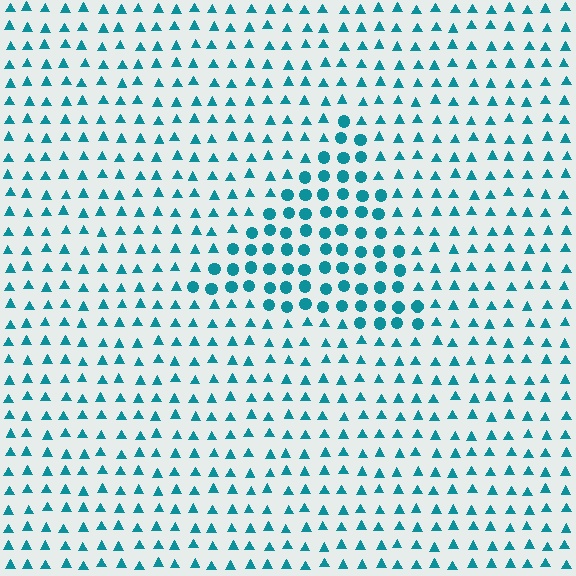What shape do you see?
I see a triangle.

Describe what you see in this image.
The image is filled with small teal elements arranged in a uniform grid. A triangle-shaped region contains circles, while the surrounding area contains triangles. The boundary is defined purely by the change in element shape.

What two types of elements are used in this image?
The image uses circles inside the triangle region and triangles outside it.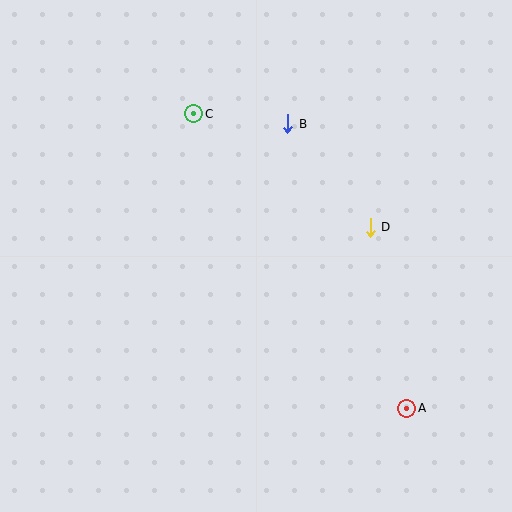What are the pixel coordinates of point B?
Point B is at (288, 124).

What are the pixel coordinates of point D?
Point D is at (370, 227).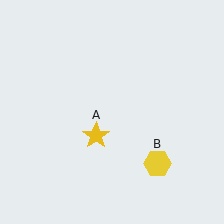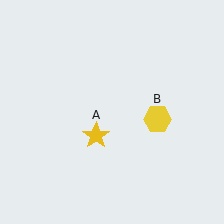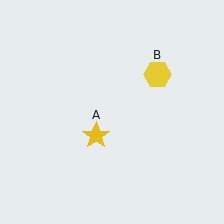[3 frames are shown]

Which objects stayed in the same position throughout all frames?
Yellow star (object A) remained stationary.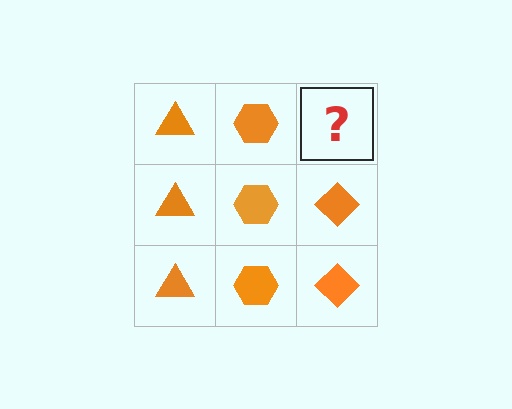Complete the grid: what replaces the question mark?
The question mark should be replaced with an orange diamond.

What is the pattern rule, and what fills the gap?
The rule is that each column has a consistent shape. The gap should be filled with an orange diamond.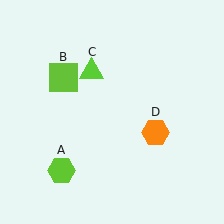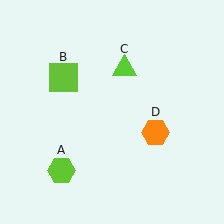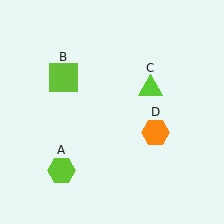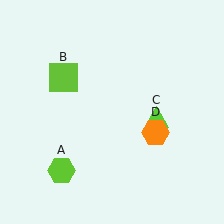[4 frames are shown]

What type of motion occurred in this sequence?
The lime triangle (object C) rotated clockwise around the center of the scene.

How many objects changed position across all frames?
1 object changed position: lime triangle (object C).